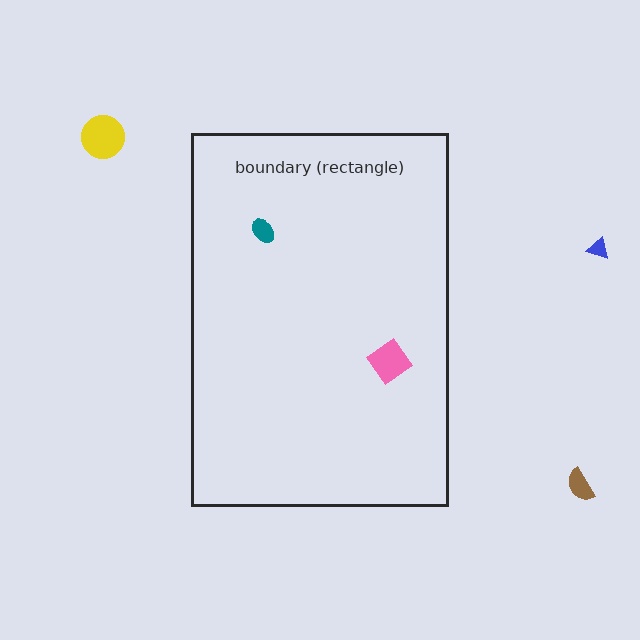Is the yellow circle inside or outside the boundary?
Outside.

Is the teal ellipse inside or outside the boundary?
Inside.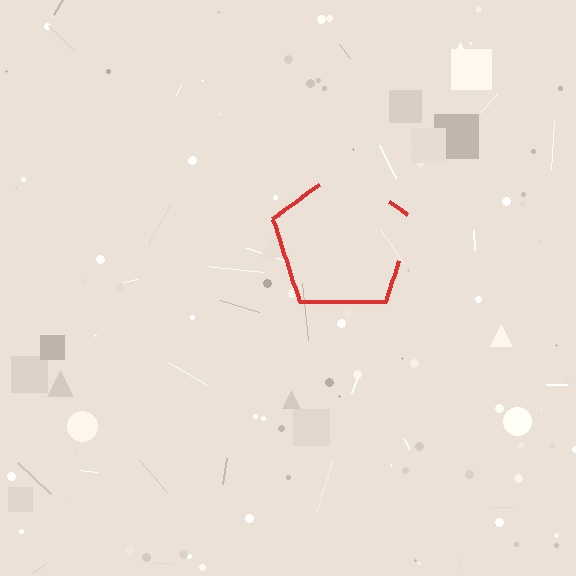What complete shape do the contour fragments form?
The contour fragments form a pentagon.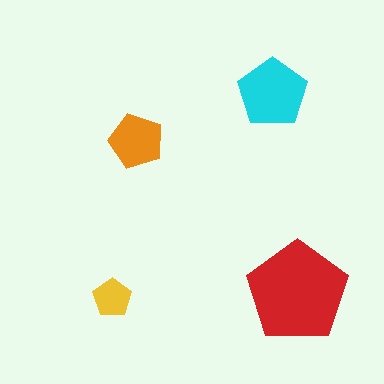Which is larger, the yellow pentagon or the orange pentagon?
The orange one.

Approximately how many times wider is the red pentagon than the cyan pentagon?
About 1.5 times wider.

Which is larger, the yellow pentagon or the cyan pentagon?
The cyan one.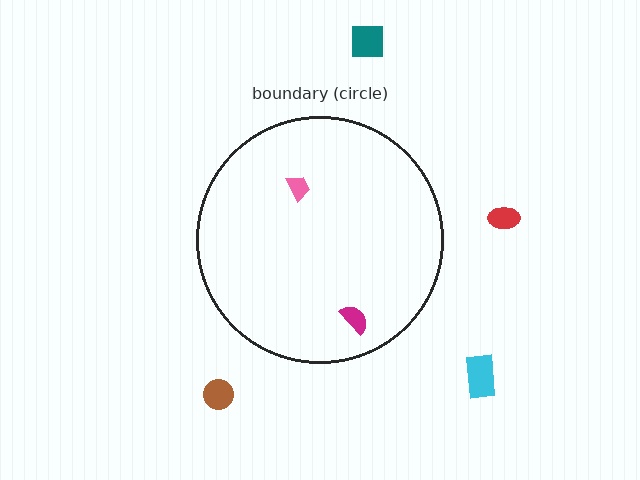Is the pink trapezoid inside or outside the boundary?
Inside.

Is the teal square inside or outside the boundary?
Outside.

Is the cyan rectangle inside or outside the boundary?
Outside.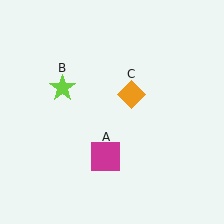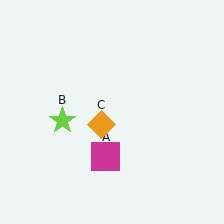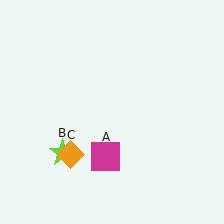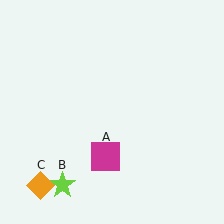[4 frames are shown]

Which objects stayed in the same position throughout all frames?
Magenta square (object A) remained stationary.